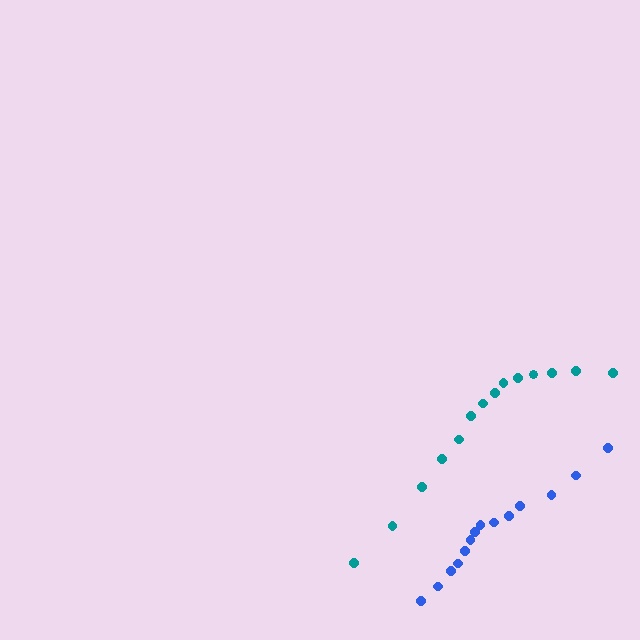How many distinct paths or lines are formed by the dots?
There are 2 distinct paths.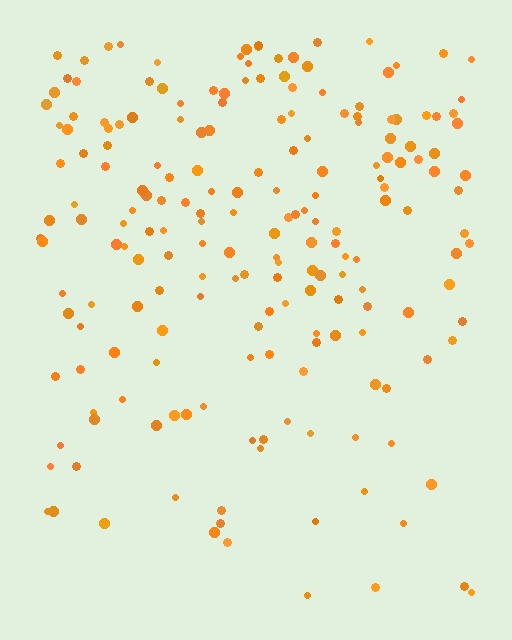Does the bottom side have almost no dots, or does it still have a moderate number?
Still a moderate number, just noticeably fewer than the top.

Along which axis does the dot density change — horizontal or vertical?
Vertical.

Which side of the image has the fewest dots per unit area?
The bottom.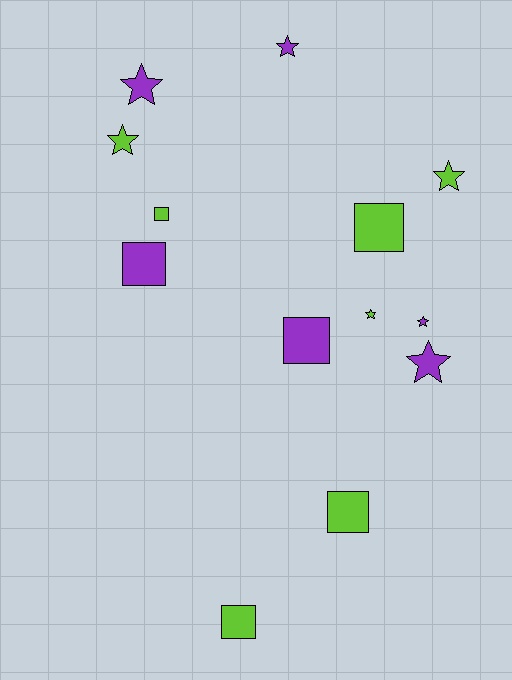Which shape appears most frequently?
Star, with 7 objects.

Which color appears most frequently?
Lime, with 7 objects.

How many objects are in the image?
There are 13 objects.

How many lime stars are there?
There are 3 lime stars.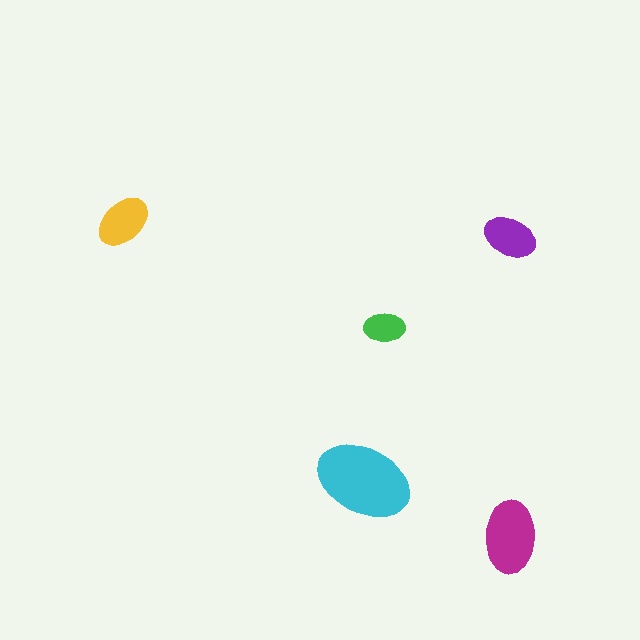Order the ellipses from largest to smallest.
the cyan one, the magenta one, the yellow one, the purple one, the green one.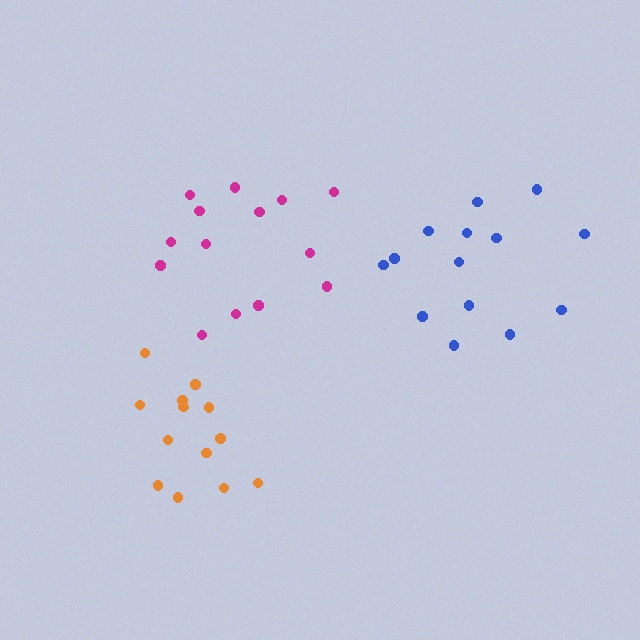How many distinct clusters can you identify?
There are 3 distinct clusters.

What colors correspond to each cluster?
The clusters are colored: blue, magenta, orange.